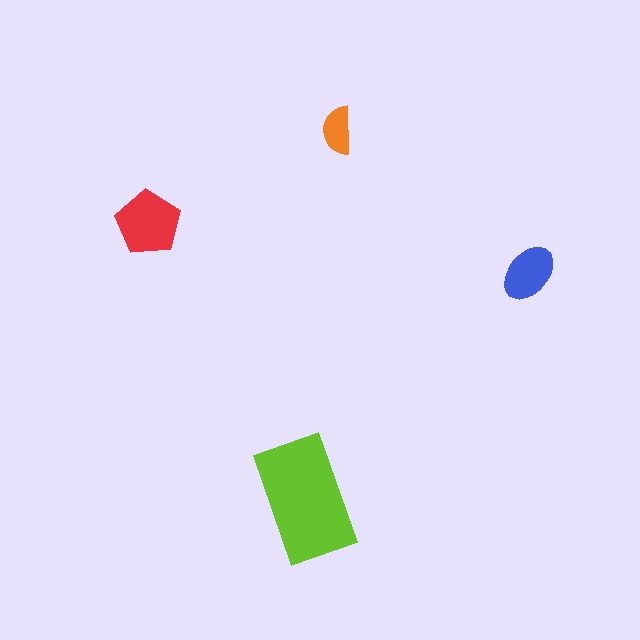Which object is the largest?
The lime rectangle.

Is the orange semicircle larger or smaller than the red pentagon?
Smaller.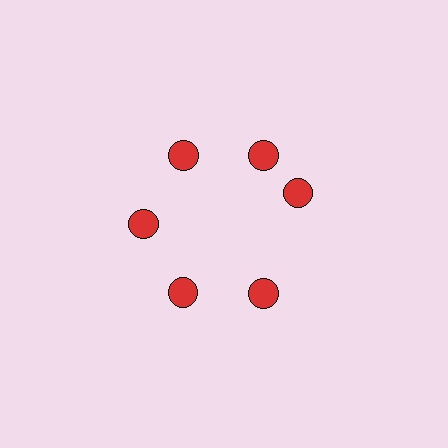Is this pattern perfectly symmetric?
No. The 6 red circles are arranged in a ring, but one element near the 3 o'clock position is rotated out of alignment along the ring, breaking the 6-fold rotational symmetry.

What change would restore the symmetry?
The symmetry would be restored by rotating it back into even spacing with its neighbors so that all 6 circles sit at equal angles and equal distance from the center.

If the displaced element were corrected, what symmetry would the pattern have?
It would have 6-fold rotational symmetry — the pattern would map onto itself every 60 degrees.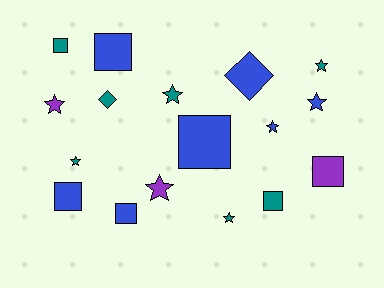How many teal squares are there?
There are 2 teal squares.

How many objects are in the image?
There are 17 objects.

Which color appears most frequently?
Teal, with 7 objects.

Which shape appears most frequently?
Star, with 8 objects.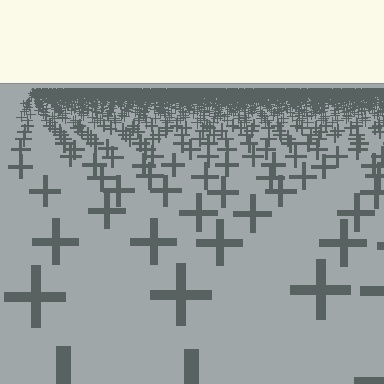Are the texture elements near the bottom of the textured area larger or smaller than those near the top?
Larger. Near the bottom, elements are closer to the viewer and appear at a bigger on-screen size.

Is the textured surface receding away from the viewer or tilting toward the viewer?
The surface is receding away from the viewer. Texture elements get smaller and denser toward the top.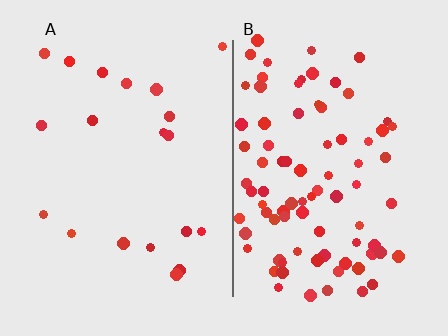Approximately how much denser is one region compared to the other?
Approximately 4.3× — region B over region A.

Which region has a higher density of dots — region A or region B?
B (the right).